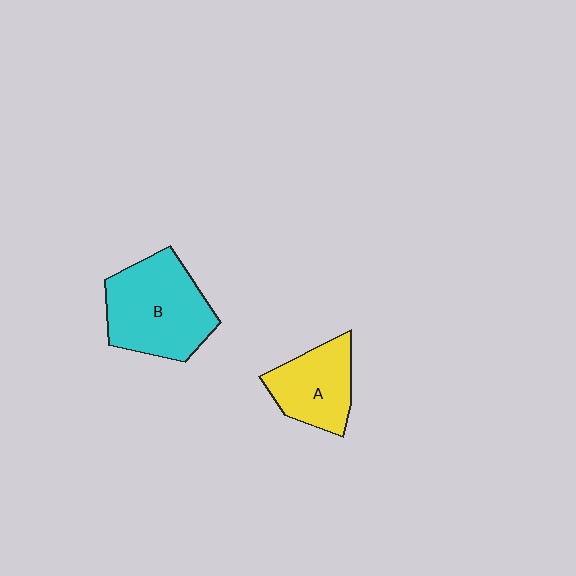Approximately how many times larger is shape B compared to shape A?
Approximately 1.5 times.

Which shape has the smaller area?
Shape A (yellow).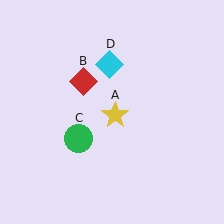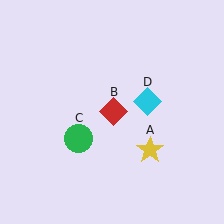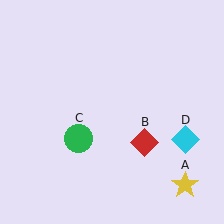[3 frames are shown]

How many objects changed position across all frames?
3 objects changed position: yellow star (object A), red diamond (object B), cyan diamond (object D).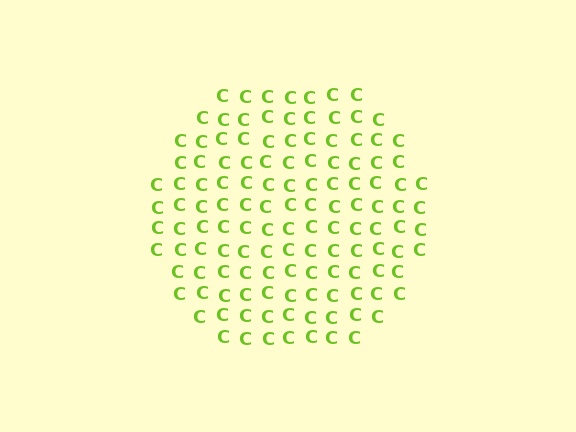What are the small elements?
The small elements are letter C's.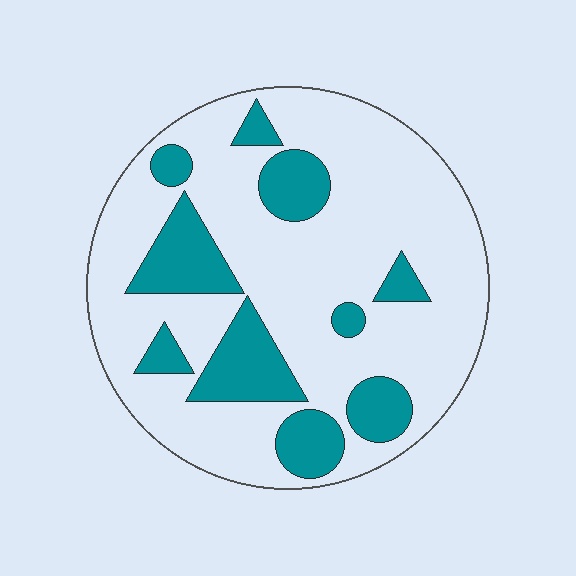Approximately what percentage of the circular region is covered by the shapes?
Approximately 25%.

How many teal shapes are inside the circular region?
10.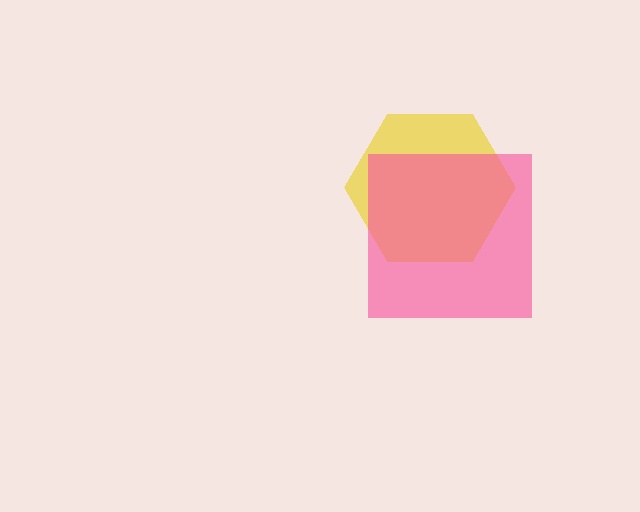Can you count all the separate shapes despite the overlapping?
Yes, there are 2 separate shapes.